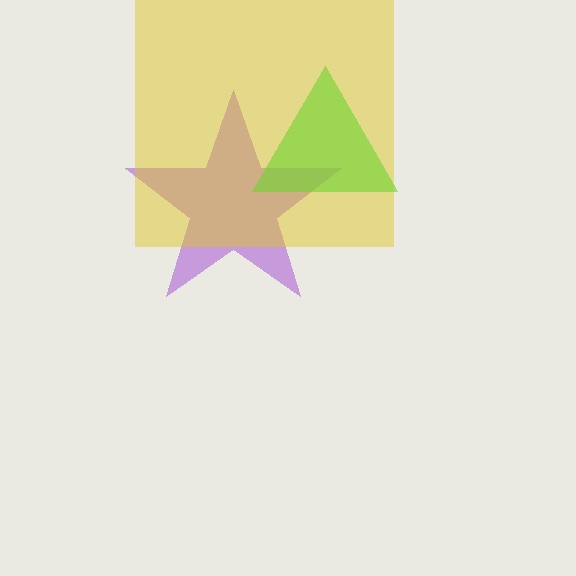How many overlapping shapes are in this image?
There are 3 overlapping shapes in the image.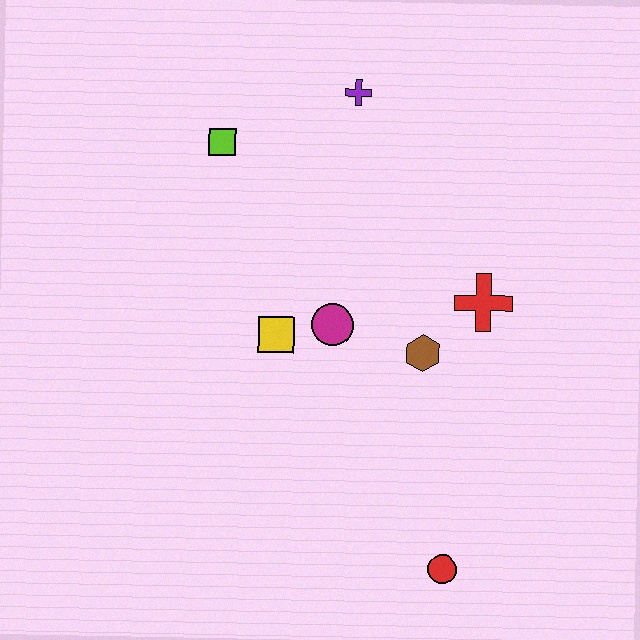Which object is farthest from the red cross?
The lime square is farthest from the red cross.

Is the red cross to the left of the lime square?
No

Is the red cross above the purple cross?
No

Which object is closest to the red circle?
The brown hexagon is closest to the red circle.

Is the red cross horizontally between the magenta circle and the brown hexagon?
No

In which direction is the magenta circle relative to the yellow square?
The magenta circle is to the right of the yellow square.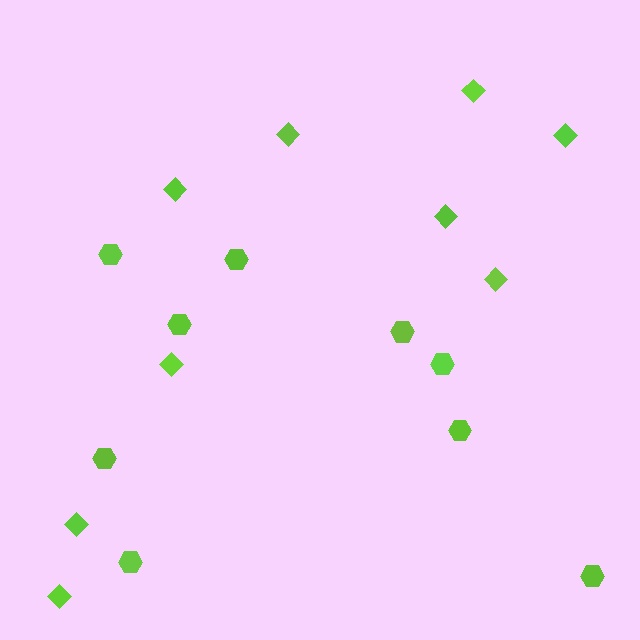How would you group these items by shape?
There are 2 groups: one group of hexagons (9) and one group of diamonds (9).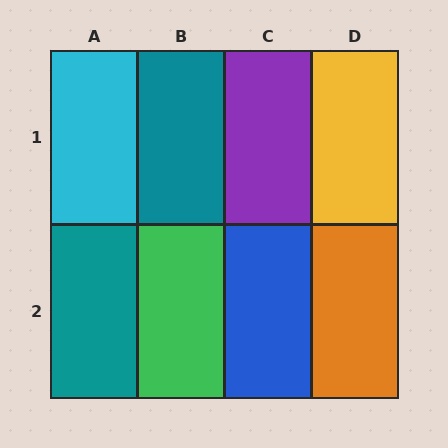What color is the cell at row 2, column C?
Blue.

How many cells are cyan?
1 cell is cyan.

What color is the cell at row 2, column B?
Green.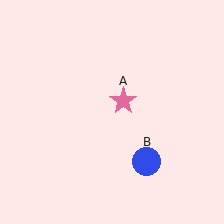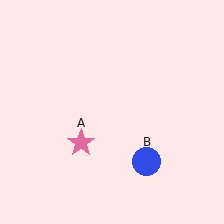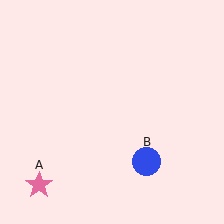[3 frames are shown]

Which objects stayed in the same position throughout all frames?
Blue circle (object B) remained stationary.